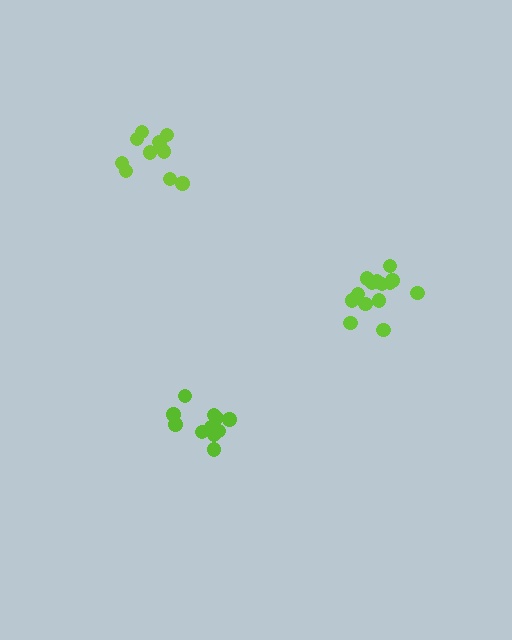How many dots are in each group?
Group 1: 11 dots, Group 2: 11 dots, Group 3: 15 dots (37 total).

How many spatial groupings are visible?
There are 3 spatial groupings.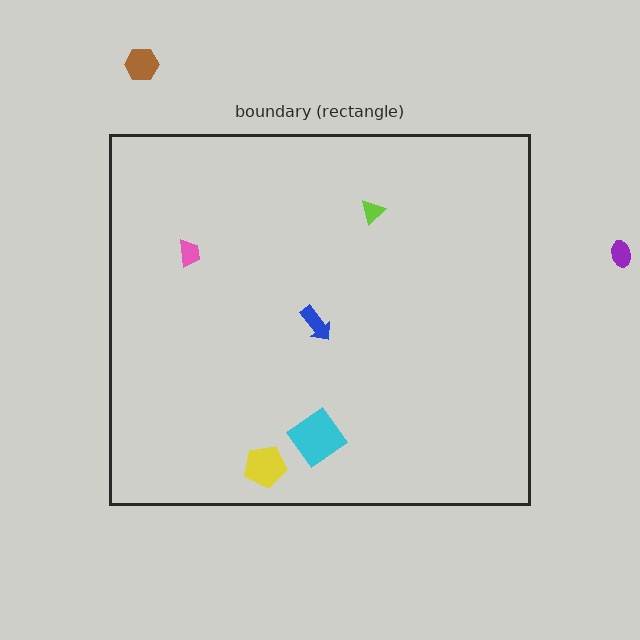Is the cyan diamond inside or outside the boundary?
Inside.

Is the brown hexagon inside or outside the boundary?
Outside.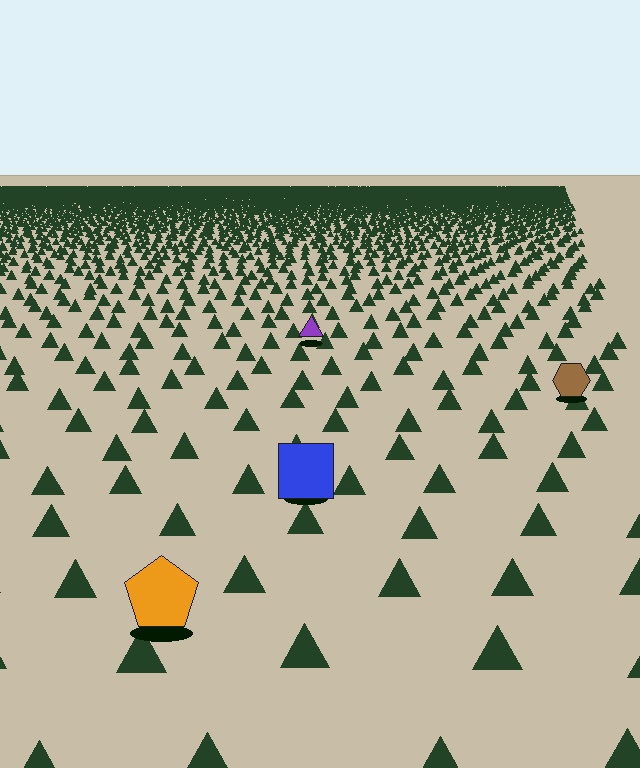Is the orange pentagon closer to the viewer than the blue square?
Yes. The orange pentagon is closer — you can tell from the texture gradient: the ground texture is coarser near it.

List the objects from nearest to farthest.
From nearest to farthest: the orange pentagon, the blue square, the brown hexagon, the purple triangle.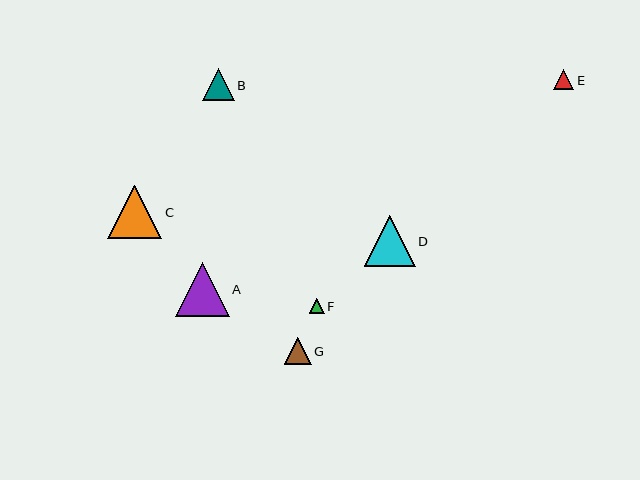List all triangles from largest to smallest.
From largest to smallest: C, A, D, B, G, E, F.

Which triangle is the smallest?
Triangle F is the smallest with a size of approximately 15 pixels.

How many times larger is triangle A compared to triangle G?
Triangle A is approximately 2.0 times the size of triangle G.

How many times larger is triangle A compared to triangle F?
Triangle A is approximately 3.5 times the size of triangle F.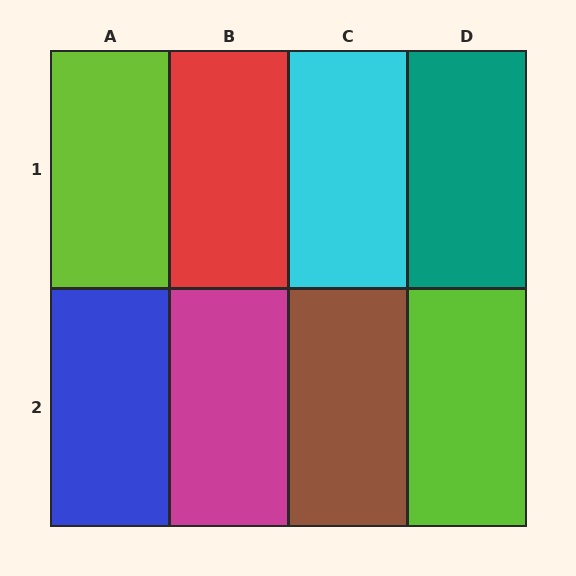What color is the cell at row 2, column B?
Magenta.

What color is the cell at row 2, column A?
Blue.